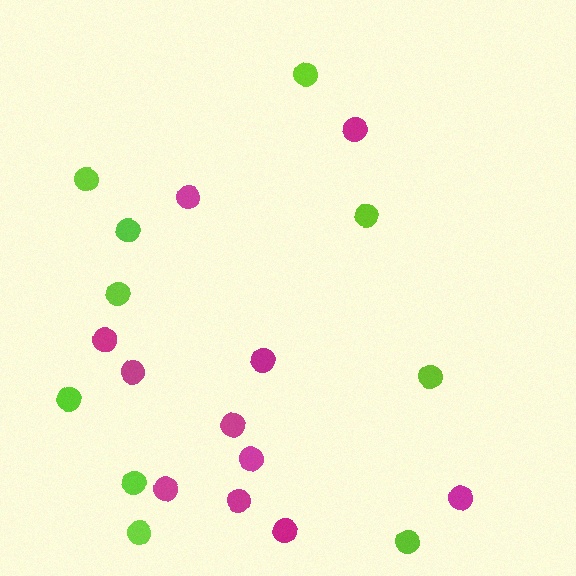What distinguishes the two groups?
There are 2 groups: one group of lime circles (10) and one group of magenta circles (11).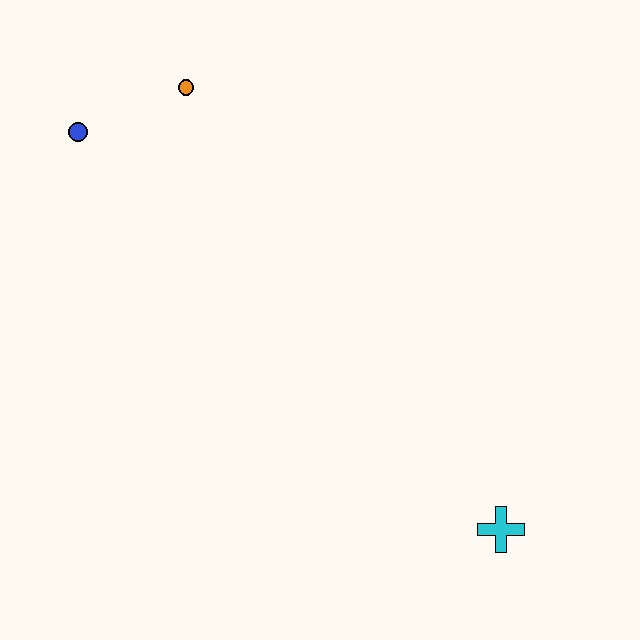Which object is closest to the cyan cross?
The orange circle is closest to the cyan cross.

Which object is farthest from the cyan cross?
The blue circle is farthest from the cyan cross.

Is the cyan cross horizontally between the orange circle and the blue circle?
No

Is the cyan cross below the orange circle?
Yes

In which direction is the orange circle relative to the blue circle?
The orange circle is to the right of the blue circle.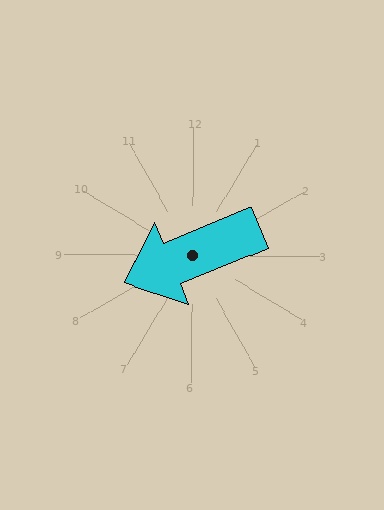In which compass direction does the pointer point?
Southwest.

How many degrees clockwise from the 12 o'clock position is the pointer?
Approximately 247 degrees.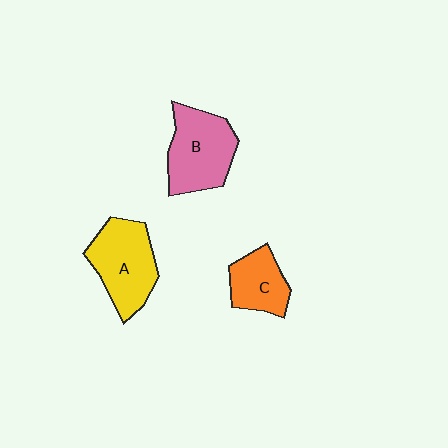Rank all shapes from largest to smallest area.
From largest to smallest: B (pink), A (yellow), C (orange).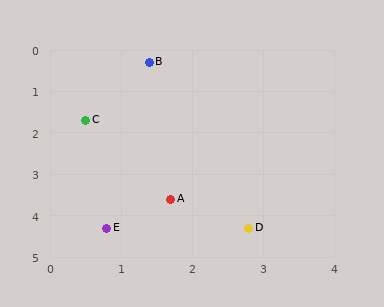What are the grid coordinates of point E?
Point E is at approximately (0.8, 4.3).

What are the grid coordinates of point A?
Point A is at approximately (1.7, 3.6).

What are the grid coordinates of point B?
Point B is at approximately (1.4, 0.3).